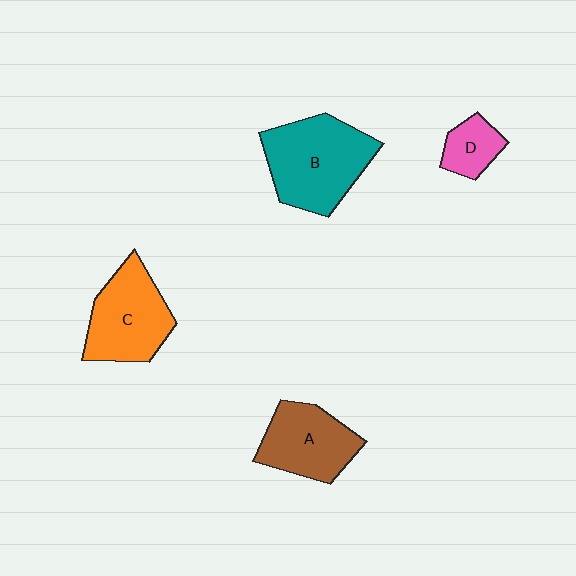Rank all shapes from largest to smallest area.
From largest to smallest: B (teal), C (orange), A (brown), D (pink).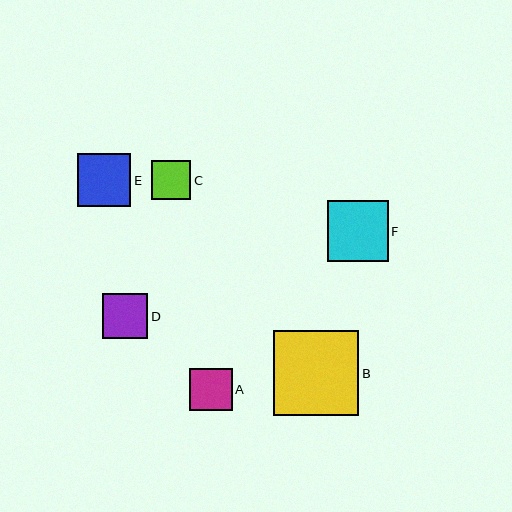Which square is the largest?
Square B is the largest with a size of approximately 86 pixels.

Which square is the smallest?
Square C is the smallest with a size of approximately 39 pixels.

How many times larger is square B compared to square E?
Square B is approximately 1.6 times the size of square E.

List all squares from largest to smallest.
From largest to smallest: B, F, E, D, A, C.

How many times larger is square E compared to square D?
Square E is approximately 1.2 times the size of square D.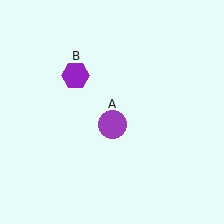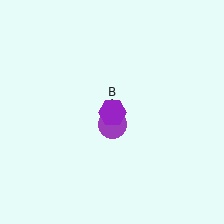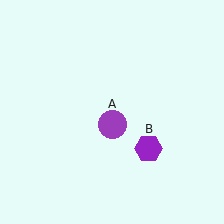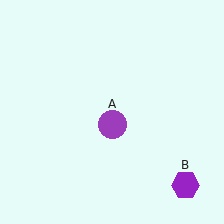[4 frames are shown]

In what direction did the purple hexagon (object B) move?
The purple hexagon (object B) moved down and to the right.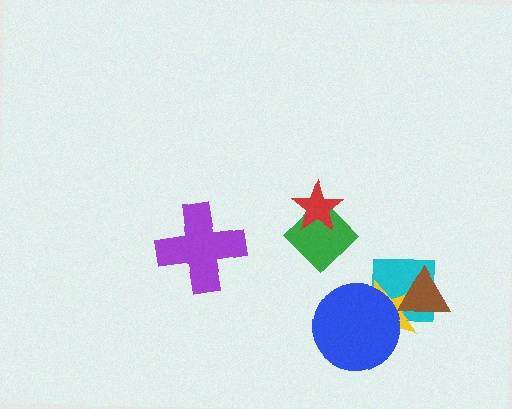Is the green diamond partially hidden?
Yes, it is partially covered by another shape.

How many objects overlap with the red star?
1 object overlaps with the red star.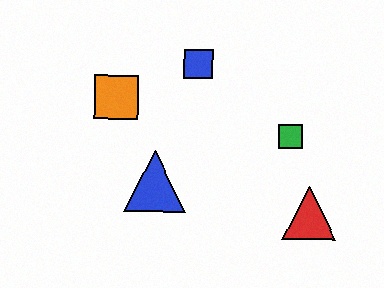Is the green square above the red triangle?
Yes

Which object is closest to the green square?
The red triangle is closest to the green square.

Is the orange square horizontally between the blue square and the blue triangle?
No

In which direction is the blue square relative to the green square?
The blue square is to the left of the green square.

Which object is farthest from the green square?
The orange square is farthest from the green square.